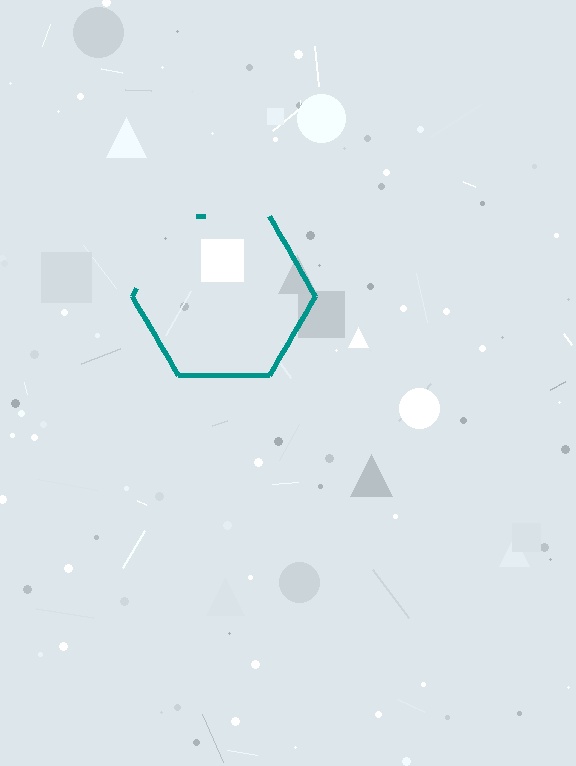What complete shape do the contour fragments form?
The contour fragments form a hexagon.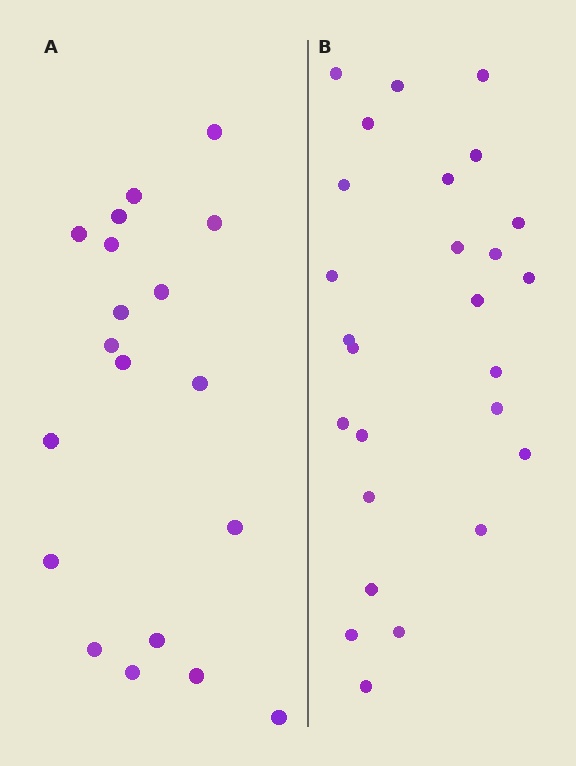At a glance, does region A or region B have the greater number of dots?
Region B (the right region) has more dots.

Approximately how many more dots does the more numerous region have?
Region B has roughly 8 or so more dots than region A.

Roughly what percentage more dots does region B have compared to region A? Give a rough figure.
About 35% more.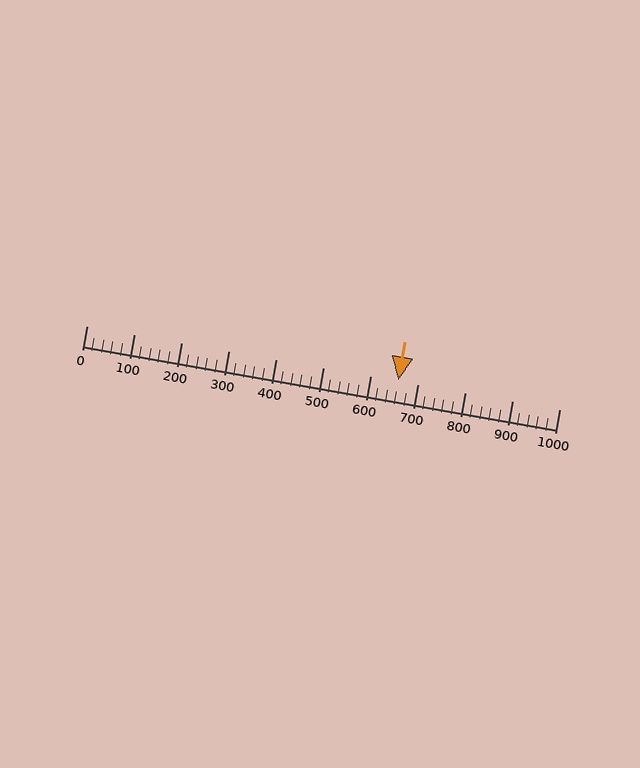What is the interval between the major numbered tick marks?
The major tick marks are spaced 100 units apart.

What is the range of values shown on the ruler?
The ruler shows values from 0 to 1000.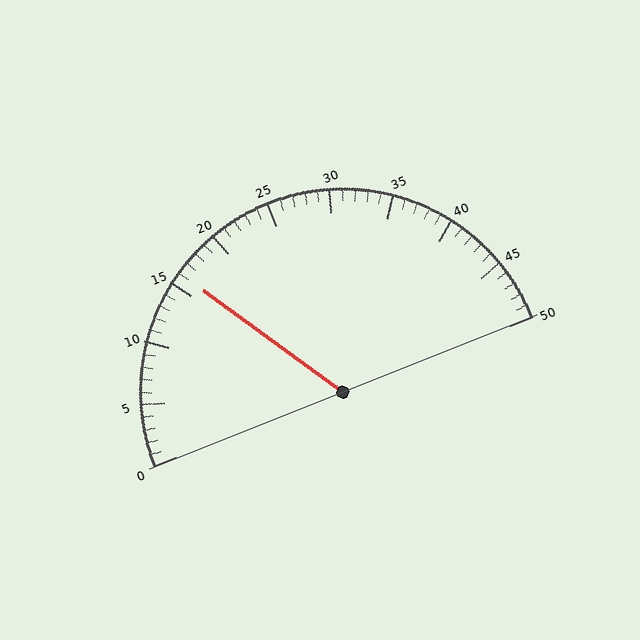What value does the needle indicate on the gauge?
The needle indicates approximately 16.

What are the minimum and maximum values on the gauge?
The gauge ranges from 0 to 50.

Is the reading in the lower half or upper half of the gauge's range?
The reading is in the lower half of the range (0 to 50).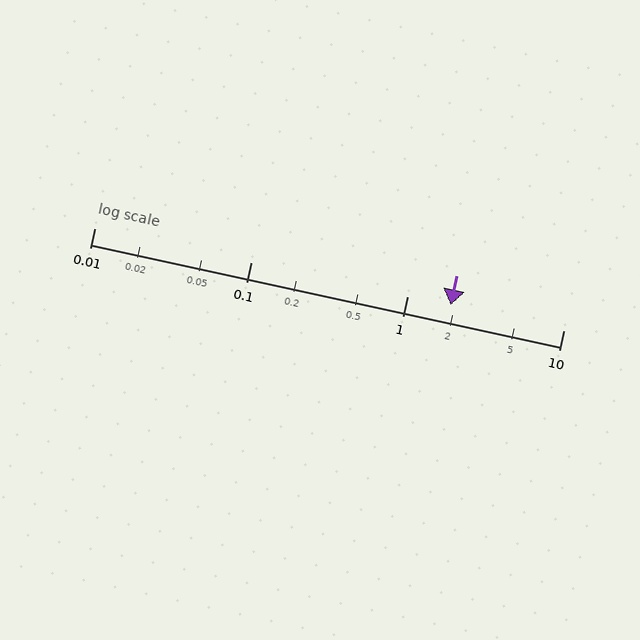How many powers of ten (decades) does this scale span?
The scale spans 3 decades, from 0.01 to 10.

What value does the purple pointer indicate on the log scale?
The pointer indicates approximately 1.9.